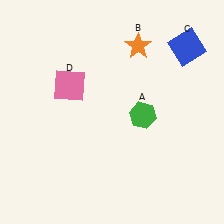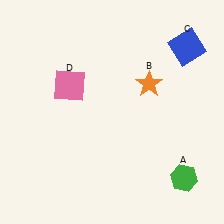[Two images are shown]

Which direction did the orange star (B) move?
The orange star (B) moved down.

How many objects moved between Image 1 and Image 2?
2 objects moved between the two images.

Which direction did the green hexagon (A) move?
The green hexagon (A) moved down.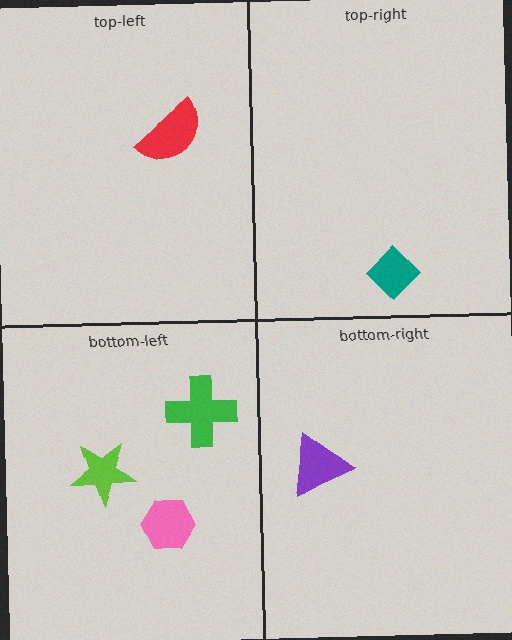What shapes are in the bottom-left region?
The lime star, the pink hexagon, the green cross.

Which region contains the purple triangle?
The bottom-right region.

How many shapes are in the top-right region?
1.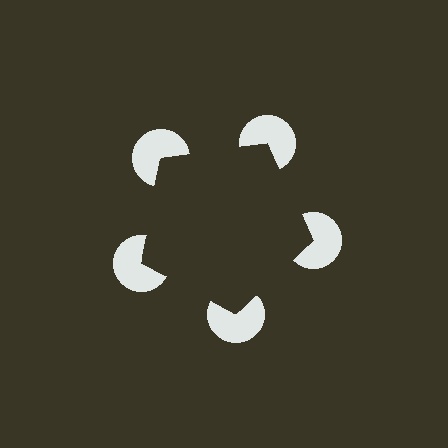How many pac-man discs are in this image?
There are 5 — one at each vertex of the illusory pentagon.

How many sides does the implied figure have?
5 sides.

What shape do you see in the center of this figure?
An illusory pentagon — its edges are inferred from the aligned wedge cuts in the pac-man discs, not physically drawn.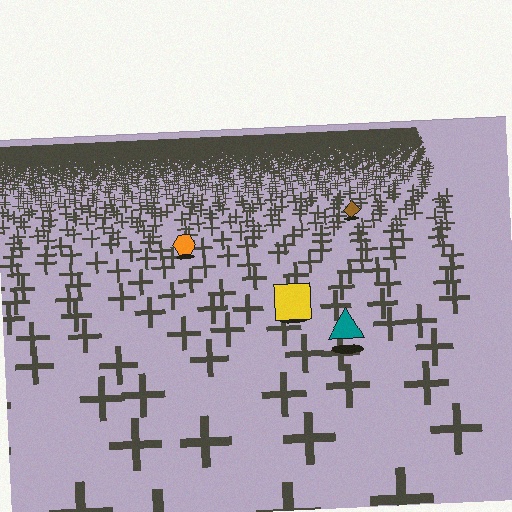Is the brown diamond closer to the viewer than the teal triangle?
No. The teal triangle is closer — you can tell from the texture gradient: the ground texture is coarser near it.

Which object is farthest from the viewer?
The brown diamond is farthest from the viewer. It appears smaller and the ground texture around it is denser.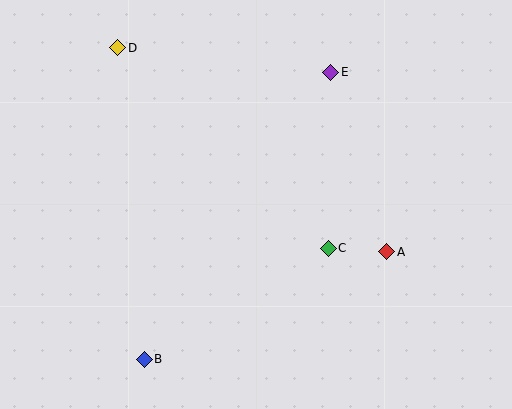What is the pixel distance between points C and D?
The distance between C and D is 291 pixels.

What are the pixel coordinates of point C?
Point C is at (328, 248).